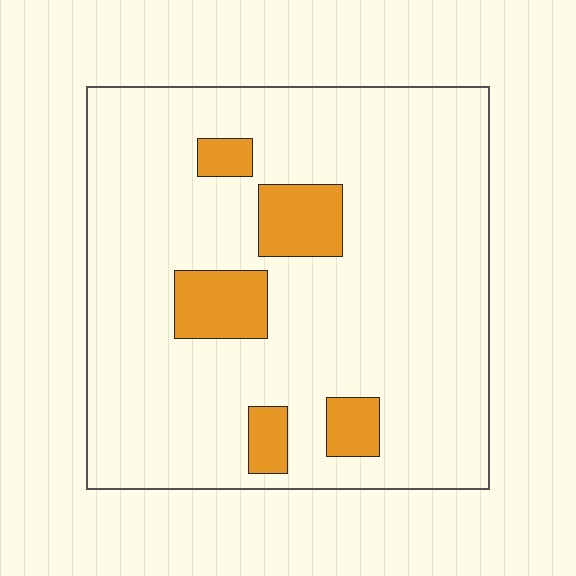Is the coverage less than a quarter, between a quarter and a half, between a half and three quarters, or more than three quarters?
Less than a quarter.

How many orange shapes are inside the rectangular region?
5.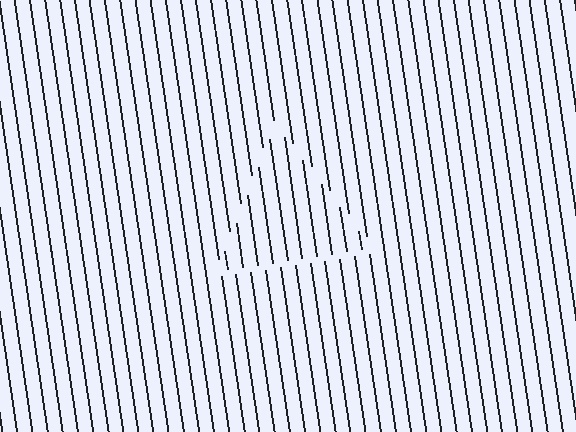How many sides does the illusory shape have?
3 sides — the line-ends trace a triangle.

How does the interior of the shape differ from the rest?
The interior of the shape contains the same grating, shifted by half a period — the contour is defined by the phase discontinuity where line-ends from the inner and outer gratings abut.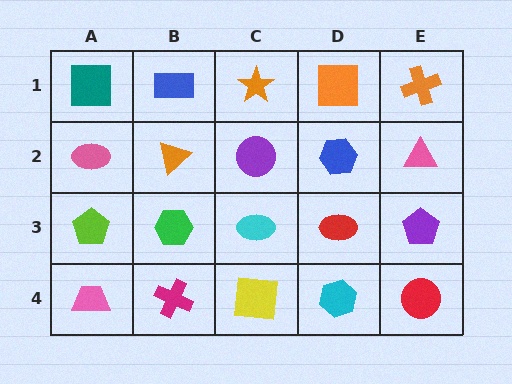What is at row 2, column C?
A purple circle.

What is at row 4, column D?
A cyan hexagon.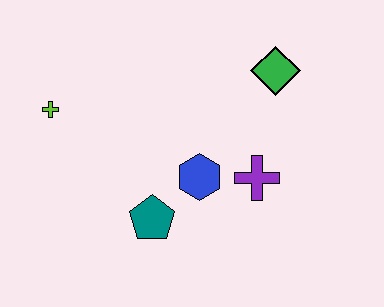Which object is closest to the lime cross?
The teal pentagon is closest to the lime cross.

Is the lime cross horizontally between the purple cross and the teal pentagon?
No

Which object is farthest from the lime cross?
The green diamond is farthest from the lime cross.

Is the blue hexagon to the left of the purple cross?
Yes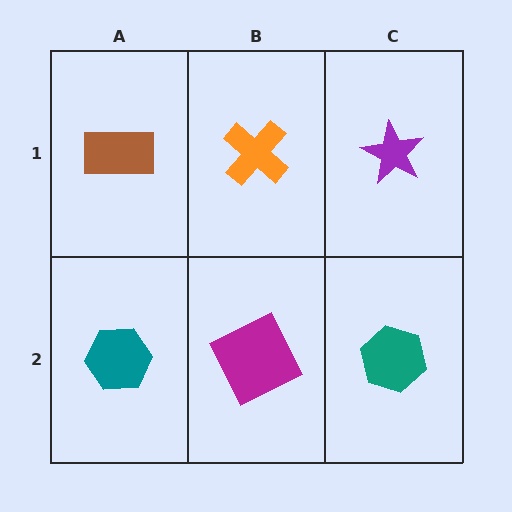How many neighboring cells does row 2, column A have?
2.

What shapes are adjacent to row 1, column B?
A magenta square (row 2, column B), a brown rectangle (row 1, column A), a purple star (row 1, column C).